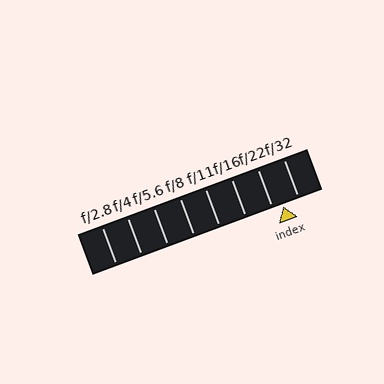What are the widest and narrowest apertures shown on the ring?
The widest aperture shown is f/2.8 and the narrowest is f/32.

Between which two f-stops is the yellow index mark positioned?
The index mark is between f/22 and f/32.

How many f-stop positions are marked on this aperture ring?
There are 8 f-stop positions marked.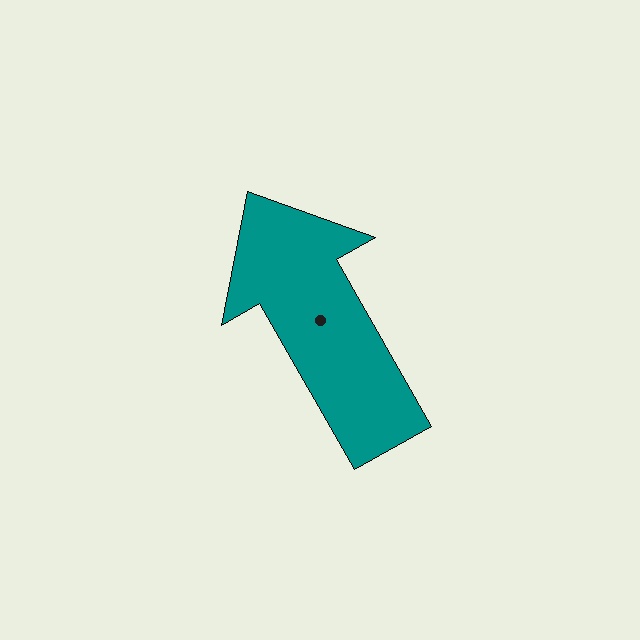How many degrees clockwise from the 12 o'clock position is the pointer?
Approximately 330 degrees.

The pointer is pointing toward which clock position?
Roughly 11 o'clock.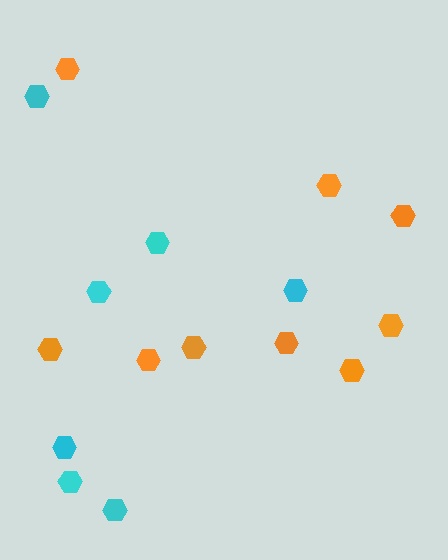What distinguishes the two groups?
There are 2 groups: one group of orange hexagons (9) and one group of cyan hexagons (7).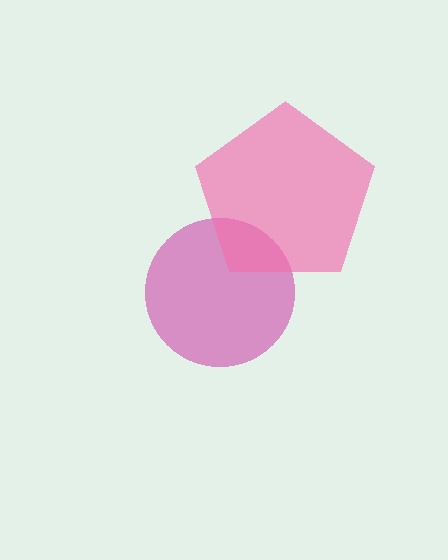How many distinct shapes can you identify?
There are 2 distinct shapes: a magenta circle, a pink pentagon.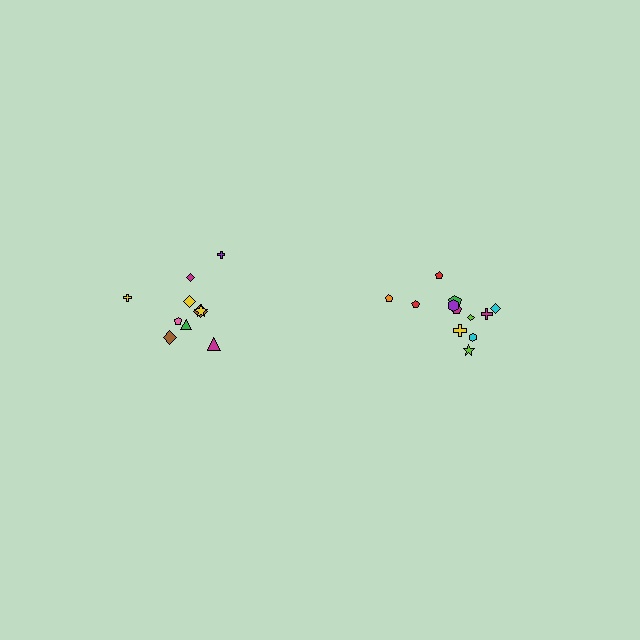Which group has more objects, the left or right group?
The right group.